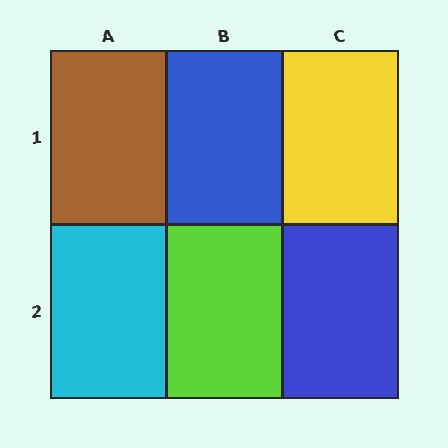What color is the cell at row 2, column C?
Blue.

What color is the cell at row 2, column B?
Lime.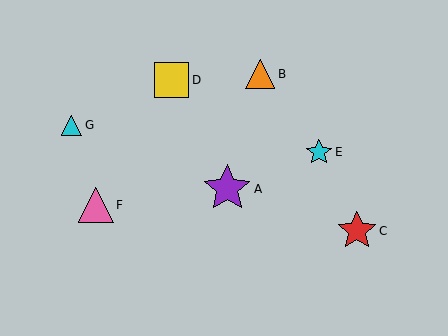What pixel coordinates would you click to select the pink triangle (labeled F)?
Click at (96, 205) to select the pink triangle F.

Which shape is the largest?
The purple star (labeled A) is the largest.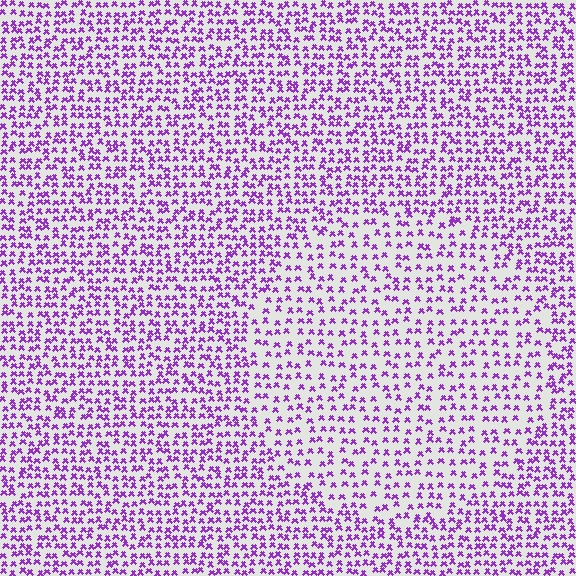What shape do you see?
I see a circle.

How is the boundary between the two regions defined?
The boundary is defined by a change in element density (approximately 1.6x ratio). All elements are the same color, size, and shape.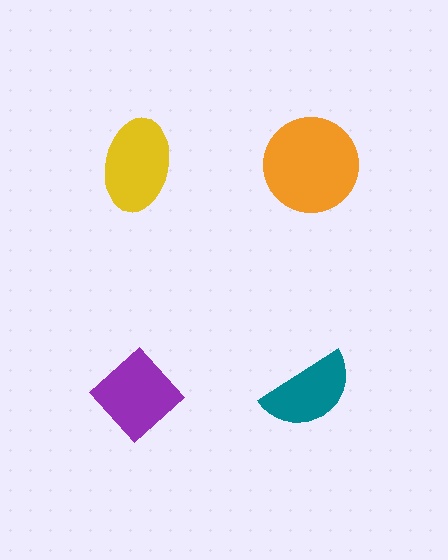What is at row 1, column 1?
A yellow ellipse.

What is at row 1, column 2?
An orange circle.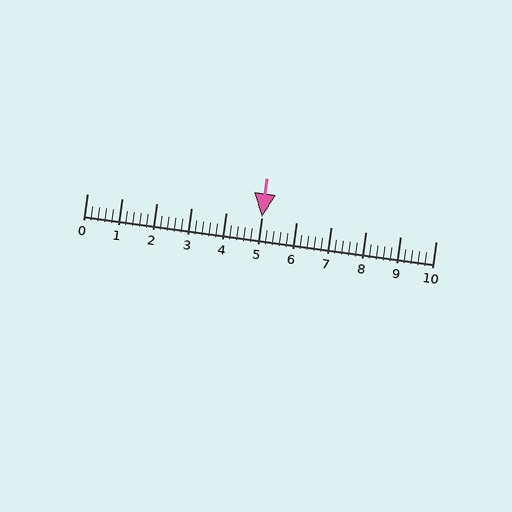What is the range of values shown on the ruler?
The ruler shows values from 0 to 10.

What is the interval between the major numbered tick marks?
The major tick marks are spaced 1 units apart.